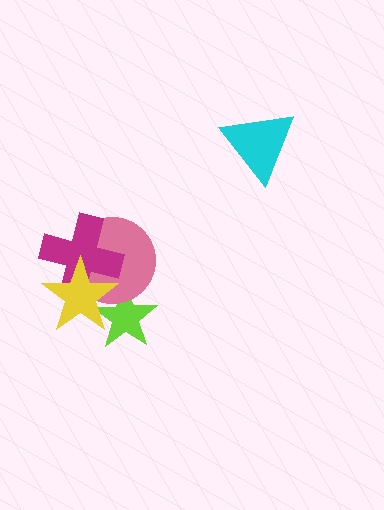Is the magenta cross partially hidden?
Yes, it is partially covered by another shape.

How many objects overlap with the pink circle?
3 objects overlap with the pink circle.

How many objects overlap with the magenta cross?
2 objects overlap with the magenta cross.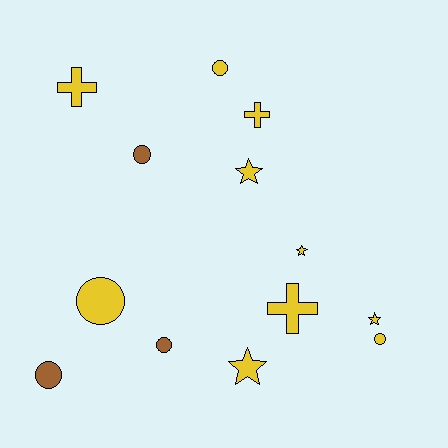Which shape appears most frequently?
Circle, with 6 objects.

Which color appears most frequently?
Yellow, with 10 objects.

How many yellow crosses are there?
There are 3 yellow crosses.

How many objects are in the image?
There are 13 objects.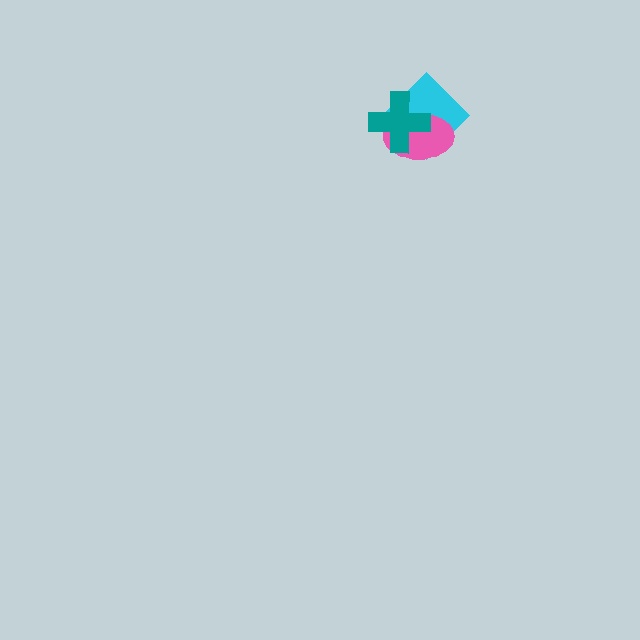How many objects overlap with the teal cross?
2 objects overlap with the teal cross.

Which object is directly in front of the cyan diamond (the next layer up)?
The pink ellipse is directly in front of the cyan diamond.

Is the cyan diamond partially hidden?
Yes, it is partially covered by another shape.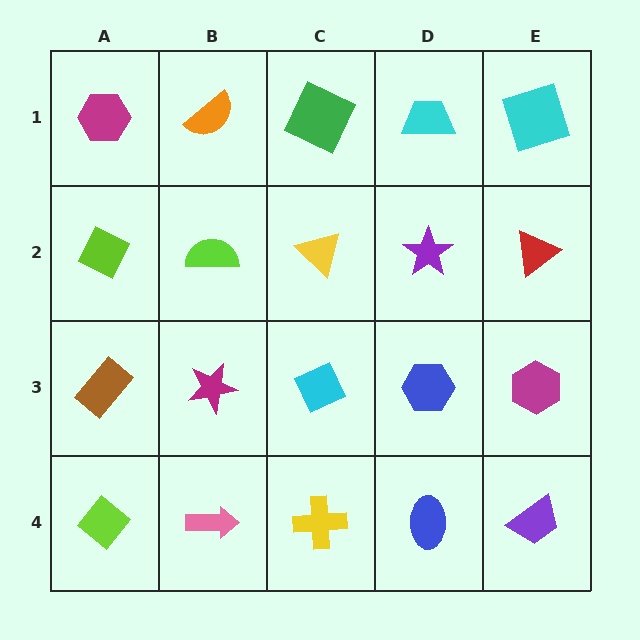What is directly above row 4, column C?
A cyan diamond.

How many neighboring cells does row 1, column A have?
2.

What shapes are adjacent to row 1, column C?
A yellow triangle (row 2, column C), an orange semicircle (row 1, column B), a cyan trapezoid (row 1, column D).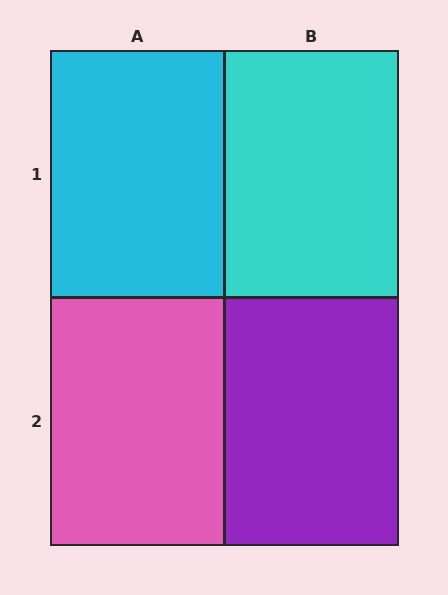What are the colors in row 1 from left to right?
Cyan, cyan.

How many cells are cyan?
2 cells are cyan.